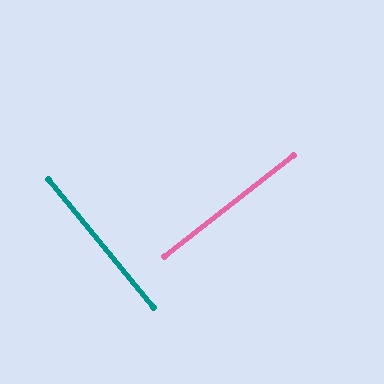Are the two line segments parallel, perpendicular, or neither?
Perpendicular — they meet at approximately 89°.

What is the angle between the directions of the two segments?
Approximately 89 degrees.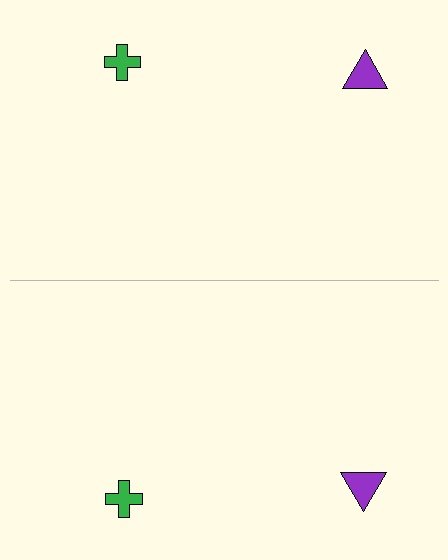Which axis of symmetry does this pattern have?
The pattern has a horizontal axis of symmetry running through the center of the image.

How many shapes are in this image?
There are 4 shapes in this image.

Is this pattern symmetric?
Yes, this pattern has bilateral (reflection) symmetry.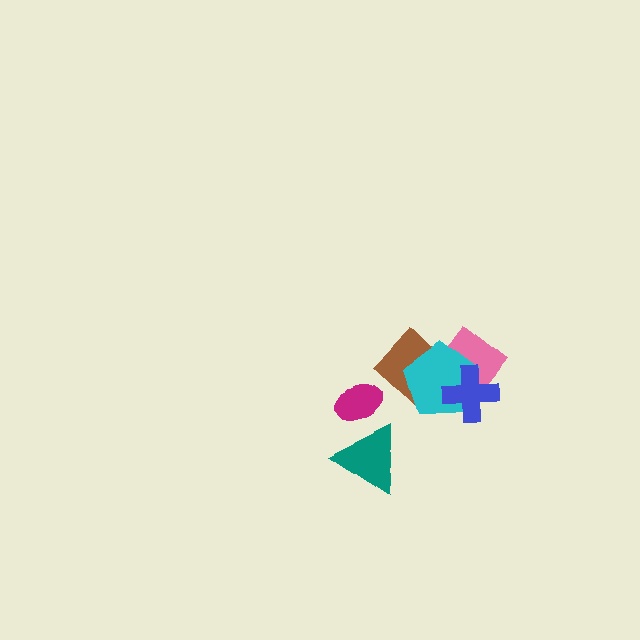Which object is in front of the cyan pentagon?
The blue cross is in front of the cyan pentagon.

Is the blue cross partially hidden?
No, no other shape covers it.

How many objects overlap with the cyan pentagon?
3 objects overlap with the cyan pentagon.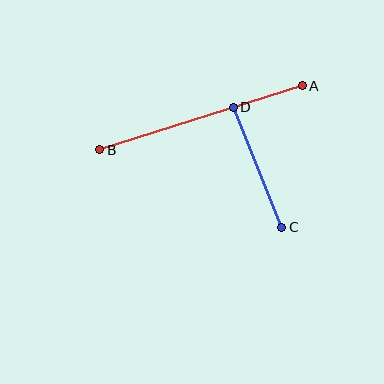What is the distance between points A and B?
The distance is approximately 212 pixels.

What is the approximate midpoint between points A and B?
The midpoint is at approximately (201, 118) pixels.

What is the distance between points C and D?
The distance is approximately 130 pixels.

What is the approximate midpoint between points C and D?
The midpoint is at approximately (257, 167) pixels.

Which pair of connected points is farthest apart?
Points A and B are farthest apart.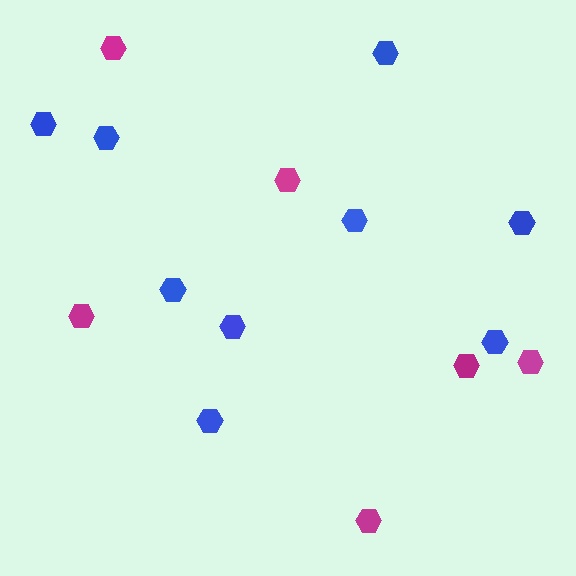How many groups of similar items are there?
There are 2 groups: one group of magenta hexagons (6) and one group of blue hexagons (9).